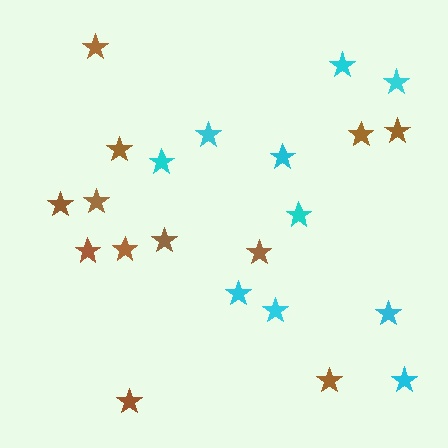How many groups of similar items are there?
There are 2 groups: one group of cyan stars (10) and one group of brown stars (12).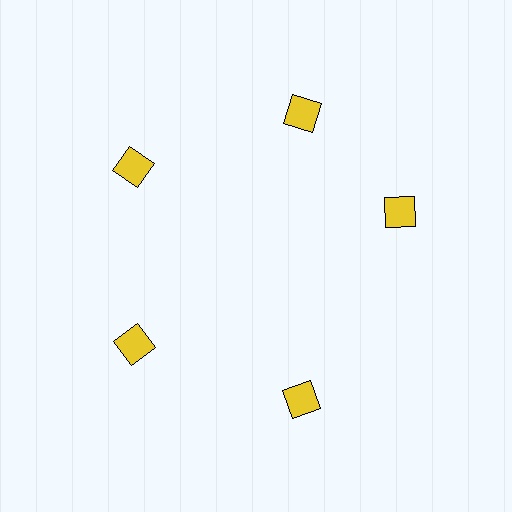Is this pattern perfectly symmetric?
No. The 5 yellow squares are arranged in a ring, but one element near the 3 o'clock position is rotated out of alignment along the ring, breaking the 5-fold rotational symmetry.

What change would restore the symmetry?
The symmetry would be restored by rotating it back into even spacing with its neighbors so that all 5 squares sit at equal angles and equal distance from the center.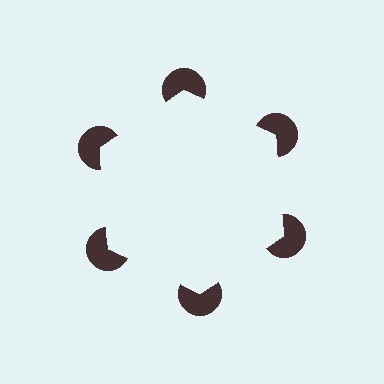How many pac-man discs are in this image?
There are 6 — one at each vertex of the illusory hexagon.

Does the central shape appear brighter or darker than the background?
It typically appears slightly brighter than the background, even though no actual brightness change is drawn.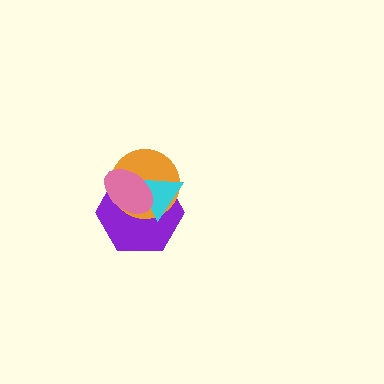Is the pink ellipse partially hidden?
No, no other shape covers it.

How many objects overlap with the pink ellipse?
3 objects overlap with the pink ellipse.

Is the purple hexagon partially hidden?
Yes, it is partially covered by another shape.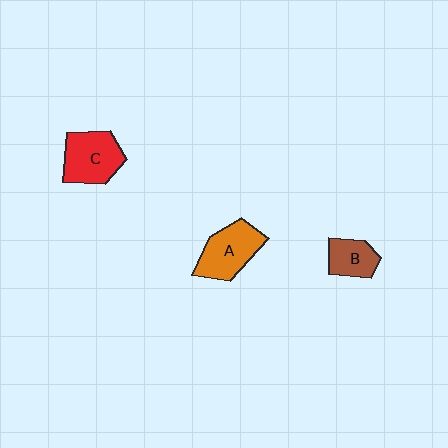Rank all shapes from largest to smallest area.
From largest to smallest: C (red), A (orange), B (brown).